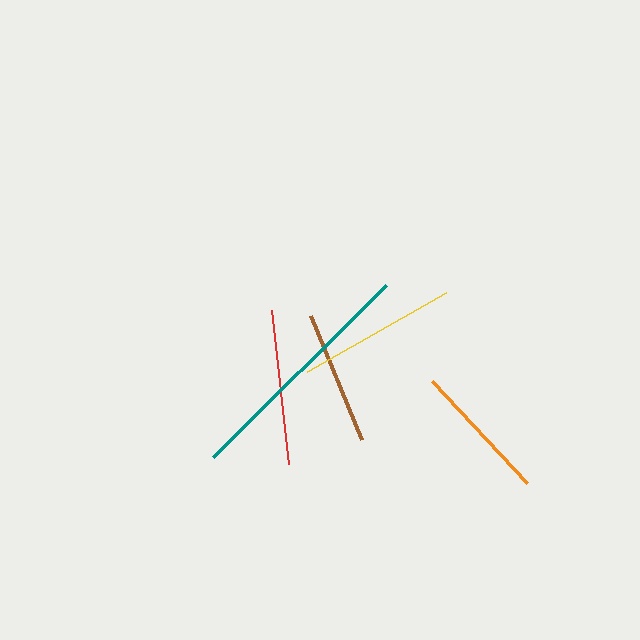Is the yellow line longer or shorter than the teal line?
The teal line is longer than the yellow line.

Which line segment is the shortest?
The brown line is the shortest at approximately 134 pixels.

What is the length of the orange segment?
The orange segment is approximately 140 pixels long.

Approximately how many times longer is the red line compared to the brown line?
The red line is approximately 1.2 times the length of the brown line.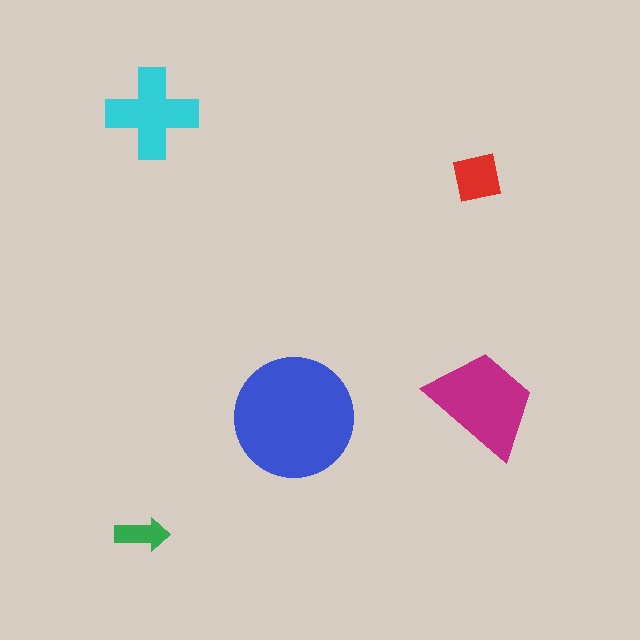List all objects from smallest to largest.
The green arrow, the red square, the cyan cross, the magenta trapezoid, the blue circle.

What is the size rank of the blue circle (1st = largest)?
1st.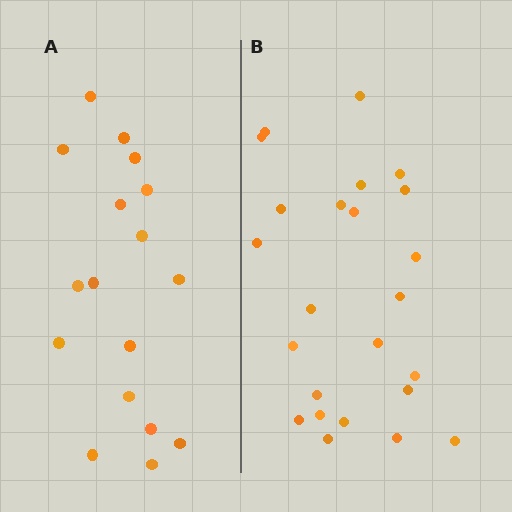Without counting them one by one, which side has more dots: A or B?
Region B (the right region) has more dots.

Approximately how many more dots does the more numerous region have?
Region B has roughly 8 or so more dots than region A.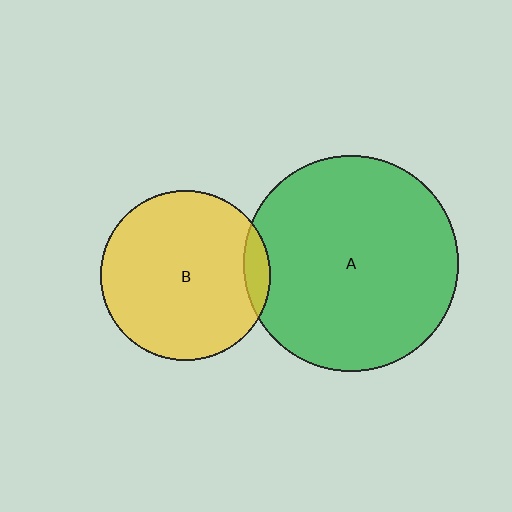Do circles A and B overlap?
Yes.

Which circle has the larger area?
Circle A (green).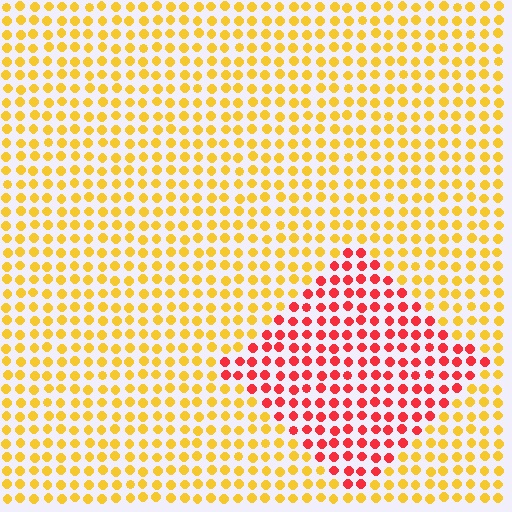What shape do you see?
I see a diamond.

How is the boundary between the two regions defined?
The boundary is defined purely by a slight shift in hue (about 51 degrees). Spacing, size, and orientation are identical on both sides.